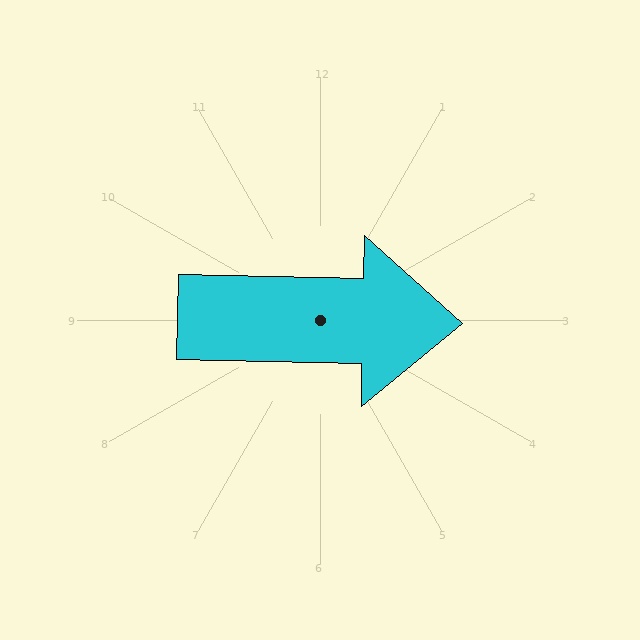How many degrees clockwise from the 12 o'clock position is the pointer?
Approximately 91 degrees.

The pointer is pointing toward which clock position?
Roughly 3 o'clock.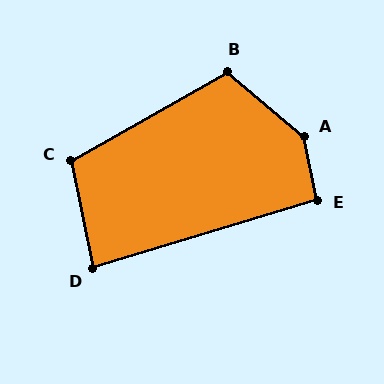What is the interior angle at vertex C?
Approximately 108 degrees (obtuse).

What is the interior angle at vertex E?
Approximately 96 degrees (obtuse).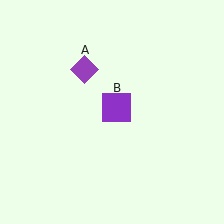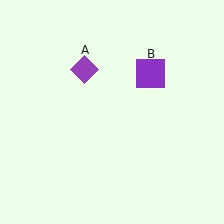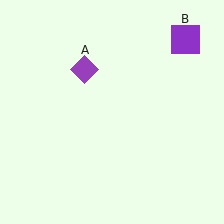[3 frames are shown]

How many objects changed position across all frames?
1 object changed position: purple square (object B).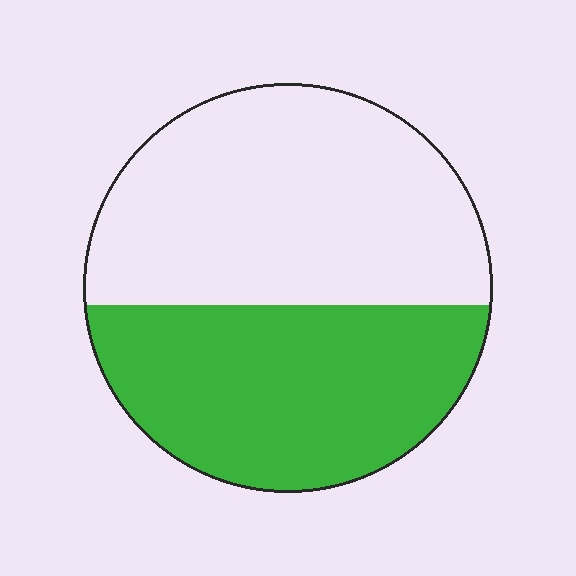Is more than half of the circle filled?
No.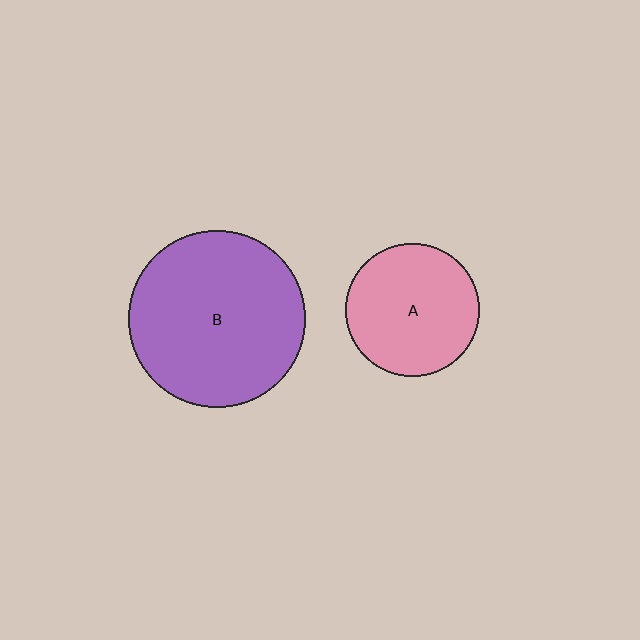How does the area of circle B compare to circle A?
Approximately 1.8 times.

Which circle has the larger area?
Circle B (purple).